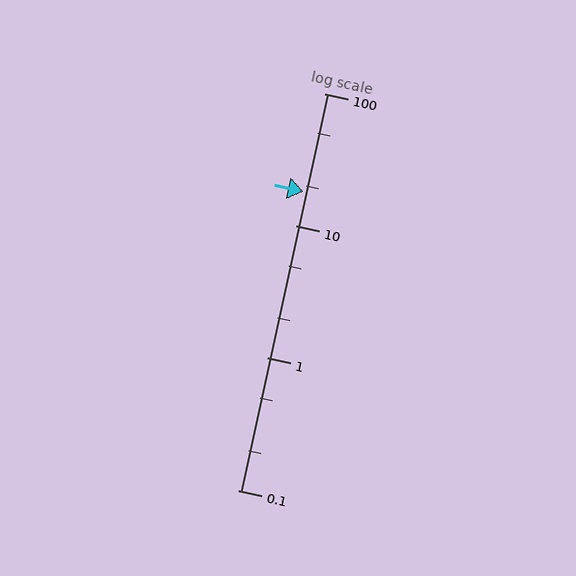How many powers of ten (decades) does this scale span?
The scale spans 3 decades, from 0.1 to 100.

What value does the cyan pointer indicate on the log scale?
The pointer indicates approximately 18.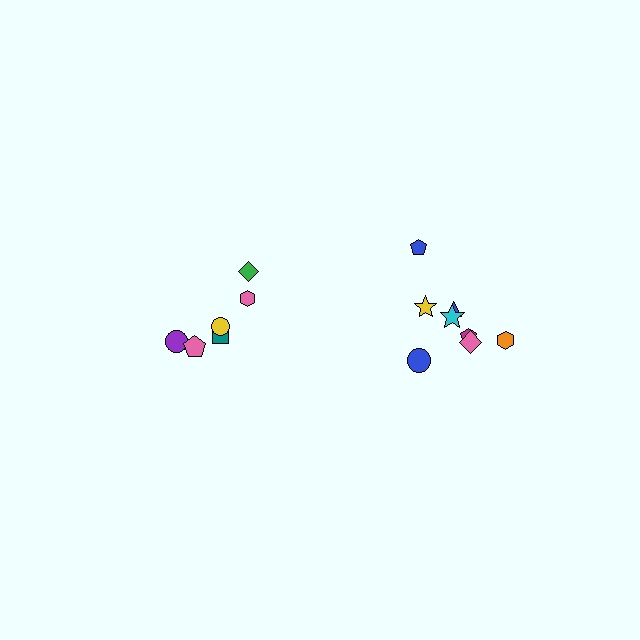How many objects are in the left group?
There are 6 objects.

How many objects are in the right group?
There are 8 objects.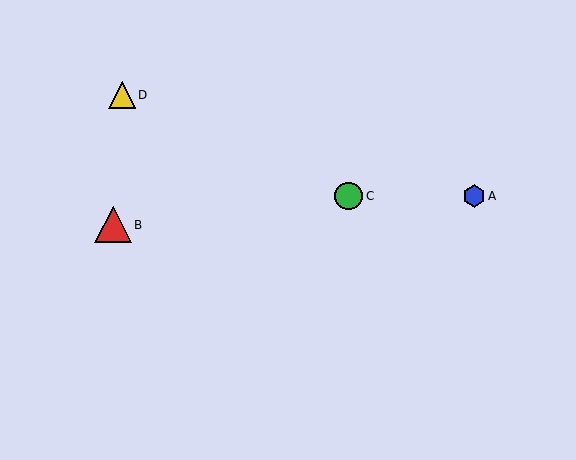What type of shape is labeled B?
Shape B is a red triangle.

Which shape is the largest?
The red triangle (labeled B) is the largest.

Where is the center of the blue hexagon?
The center of the blue hexagon is at (474, 196).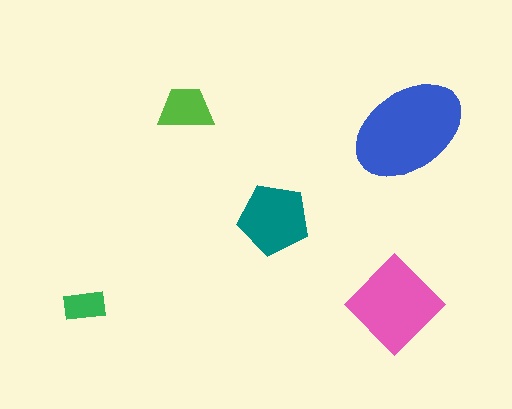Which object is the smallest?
The green rectangle.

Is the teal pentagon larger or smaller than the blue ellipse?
Smaller.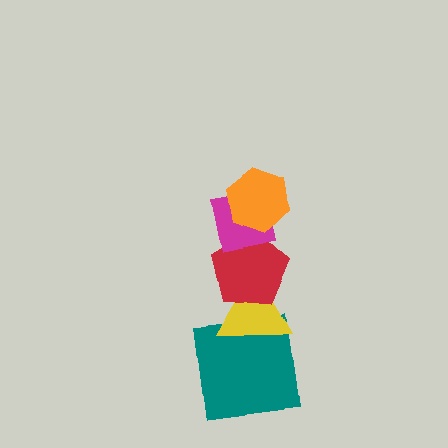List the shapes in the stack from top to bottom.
From top to bottom: the orange hexagon, the magenta square, the red pentagon, the yellow triangle, the teal square.